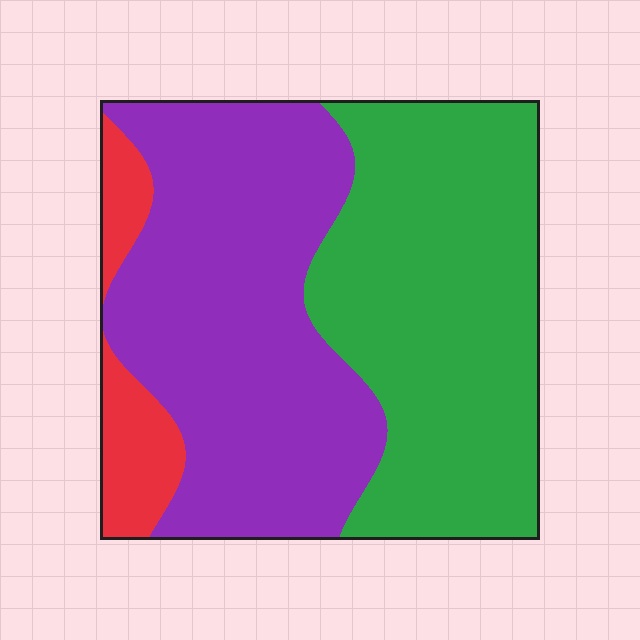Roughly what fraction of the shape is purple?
Purple takes up between a quarter and a half of the shape.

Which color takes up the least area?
Red, at roughly 10%.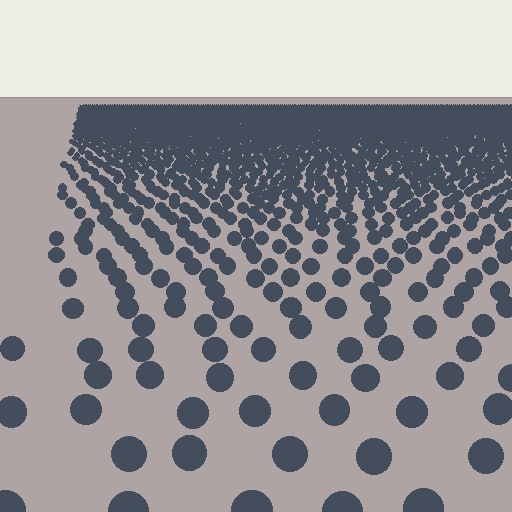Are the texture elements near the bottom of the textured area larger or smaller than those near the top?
Larger. Near the bottom, elements are closer to the viewer and appear at a bigger on-screen size.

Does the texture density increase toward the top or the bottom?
Density increases toward the top.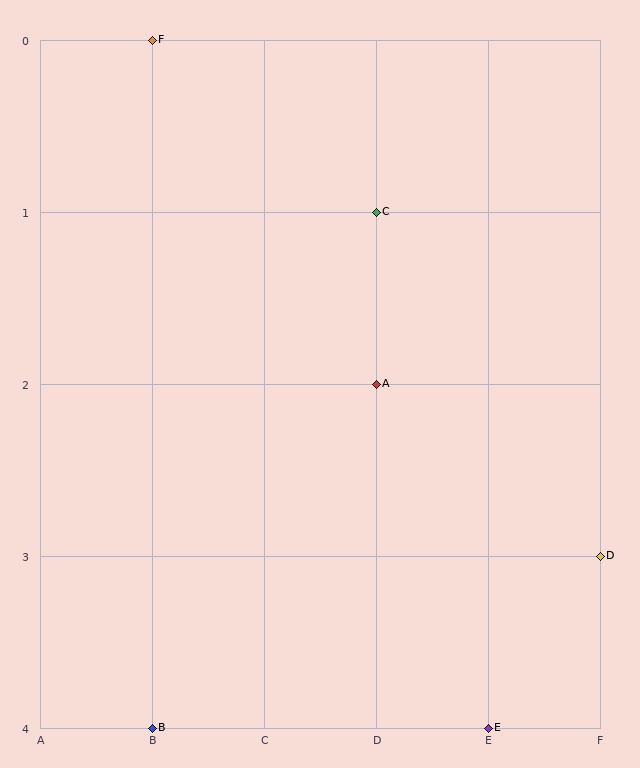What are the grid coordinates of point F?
Point F is at grid coordinates (B, 0).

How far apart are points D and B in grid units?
Points D and B are 4 columns and 1 row apart (about 4.1 grid units diagonally).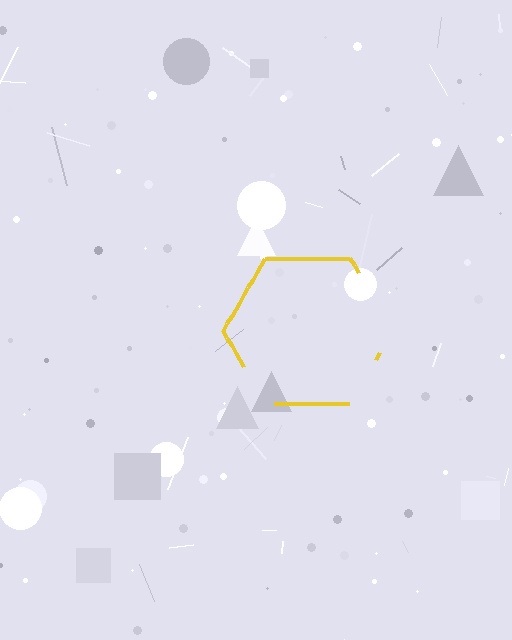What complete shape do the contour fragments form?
The contour fragments form a hexagon.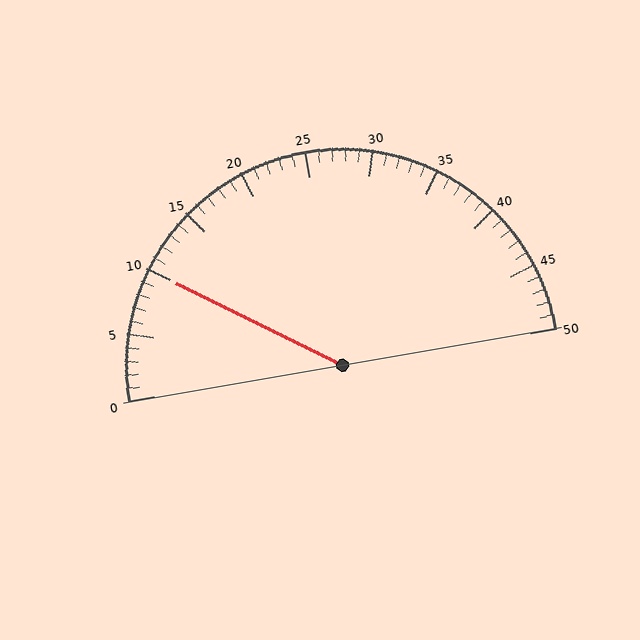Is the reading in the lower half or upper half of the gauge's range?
The reading is in the lower half of the range (0 to 50).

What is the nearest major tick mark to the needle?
The nearest major tick mark is 10.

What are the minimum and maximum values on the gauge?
The gauge ranges from 0 to 50.